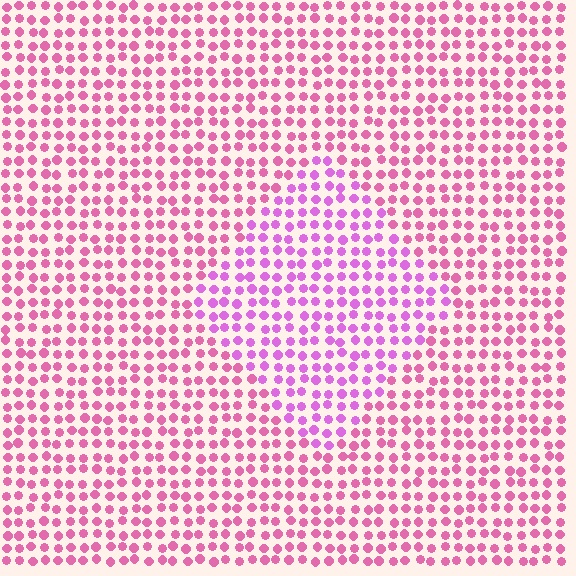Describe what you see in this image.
The image is filled with small pink elements in a uniform arrangement. A diamond-shaped region is visible where the elements are tinted to a slightly different hue, forming a subtle color boundary.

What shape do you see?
I see a diamond.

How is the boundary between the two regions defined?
The boundary is defined purely by a slight shift in hue (about 29 degrees). Spacing, size, and orientation are identical on both sides.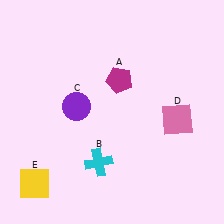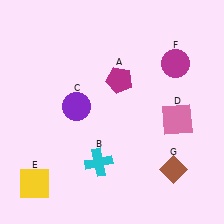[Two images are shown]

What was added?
A magenta circle (F), a brown diamond (G) were added in Image 2.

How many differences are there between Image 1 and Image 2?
There are 2 differences between the two images.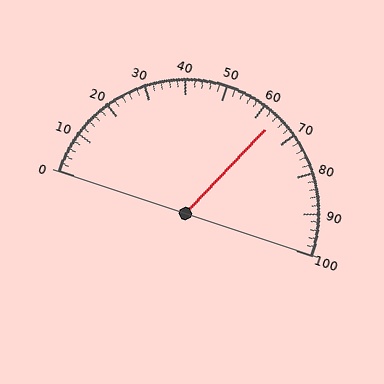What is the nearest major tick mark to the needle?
The nearest major tick mark is 60.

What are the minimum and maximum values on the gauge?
The gauge ranges from 0 to 100.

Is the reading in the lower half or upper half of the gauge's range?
The reading is in the upper half of the range (0 to 100).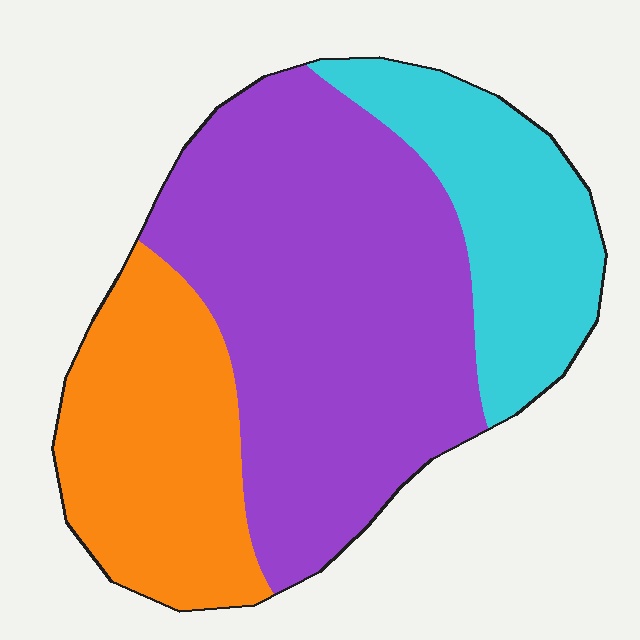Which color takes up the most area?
Purple, at roughly 55%.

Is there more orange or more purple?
Purple.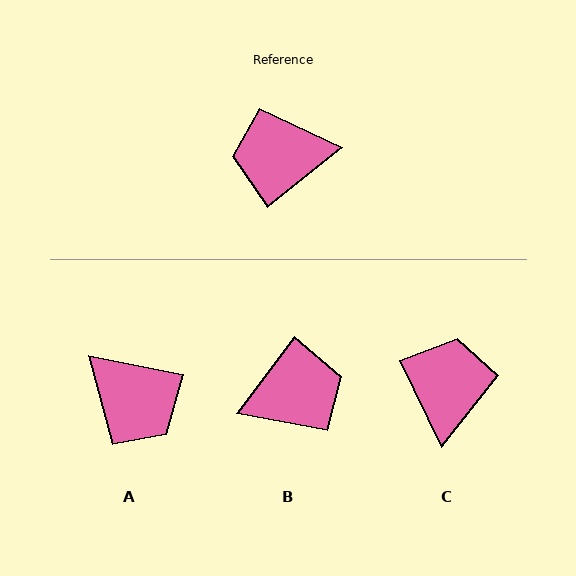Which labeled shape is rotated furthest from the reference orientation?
B, about 165 degrees away.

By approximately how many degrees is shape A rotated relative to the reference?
Approximately 130 degrees counter-clockwise.